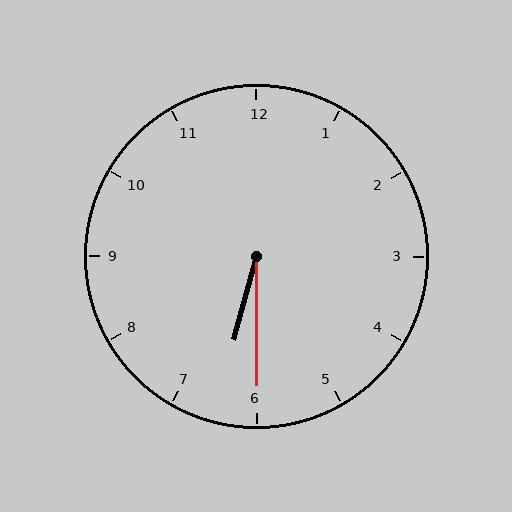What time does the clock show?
6:30.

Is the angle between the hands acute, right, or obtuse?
It is acute.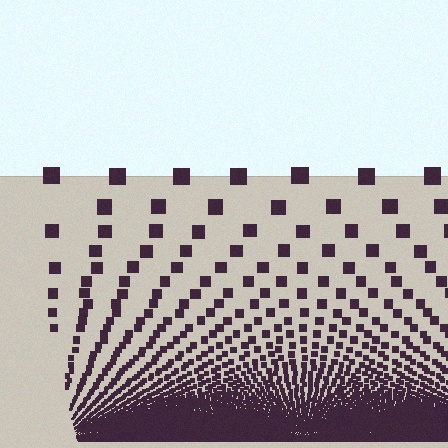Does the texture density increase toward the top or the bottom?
Density increases toward the bottom.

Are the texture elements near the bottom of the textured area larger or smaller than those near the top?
Smaller. The gradient is inverted — elements near the bottom are smaller and denser.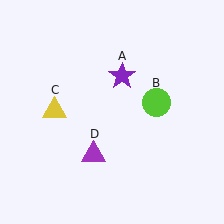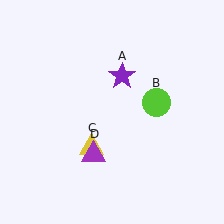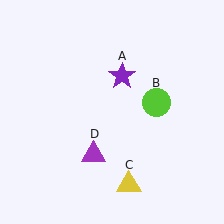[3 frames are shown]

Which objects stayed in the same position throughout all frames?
Purple star (object A) and lime circle (object B) and purple triangle (object D) remained stationary.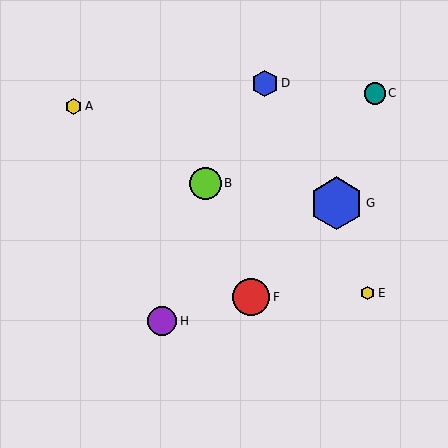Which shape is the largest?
The blue hexagon (labeled G) is the largest.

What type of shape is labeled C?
Shape C is a teal circle.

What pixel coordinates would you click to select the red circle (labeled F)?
Click at (251, 297) to select the red circle F.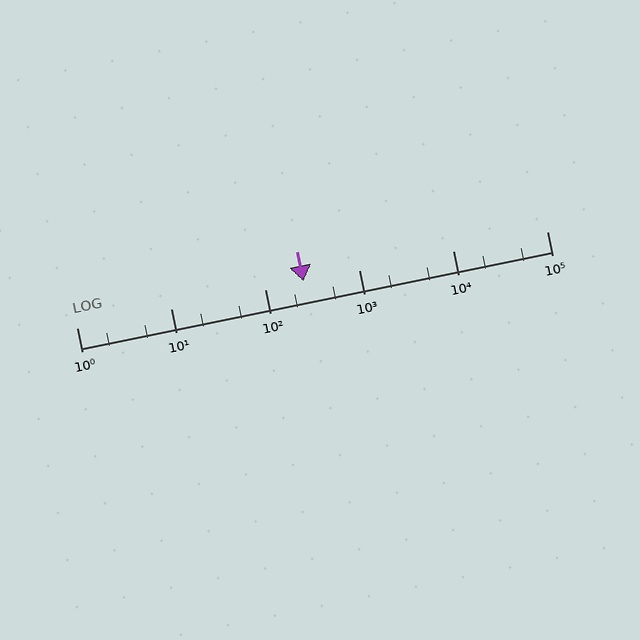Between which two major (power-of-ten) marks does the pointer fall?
The pointer is between 100 and 1000.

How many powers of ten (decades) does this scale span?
The scale spans 5 decades, from 1 to 100000.